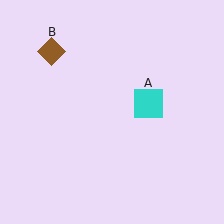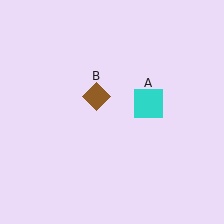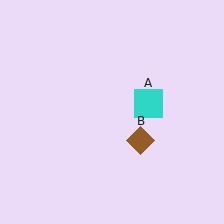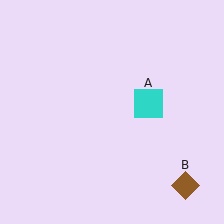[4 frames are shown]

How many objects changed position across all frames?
1 object changed position: brown diamond (object B).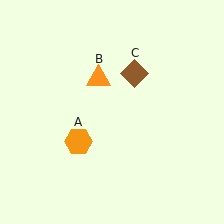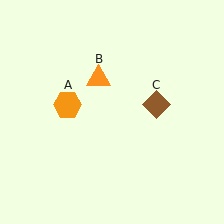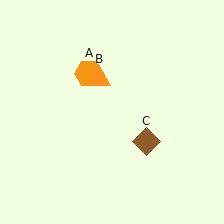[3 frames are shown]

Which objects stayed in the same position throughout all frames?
Orange triangle (object B) remained stationary.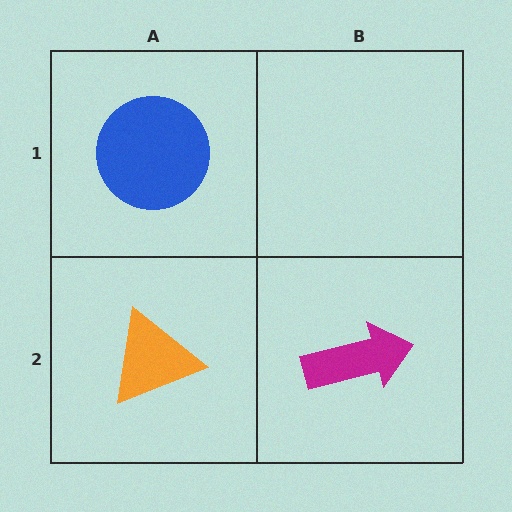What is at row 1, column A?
A blue circle.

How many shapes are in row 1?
1 shape.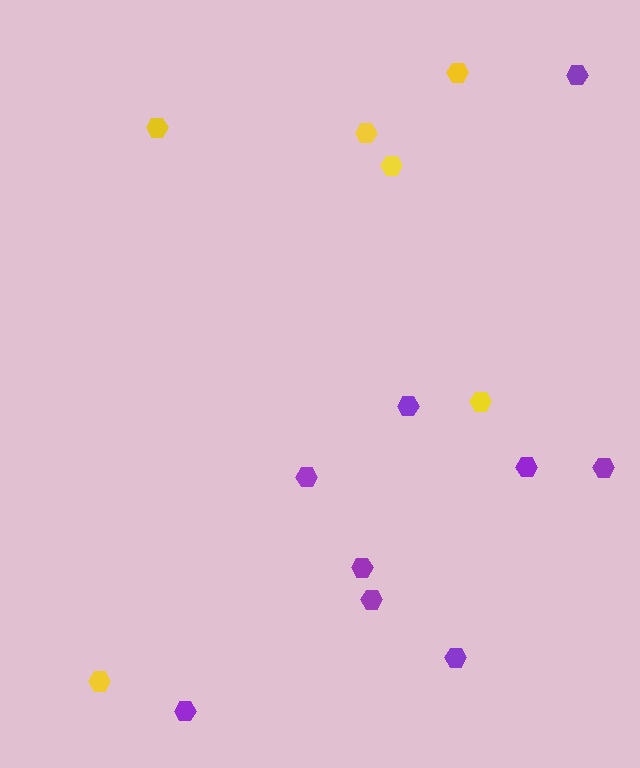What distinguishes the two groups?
There are 2 groups: one group of yellow hexagons (6) and one group of purple hexagons (9).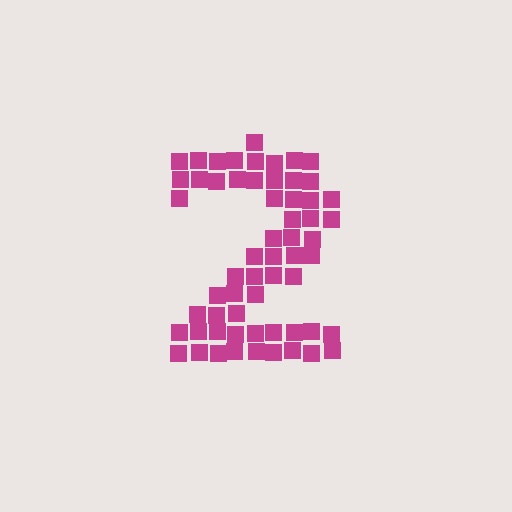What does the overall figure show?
The overall figure shows the digit 2.